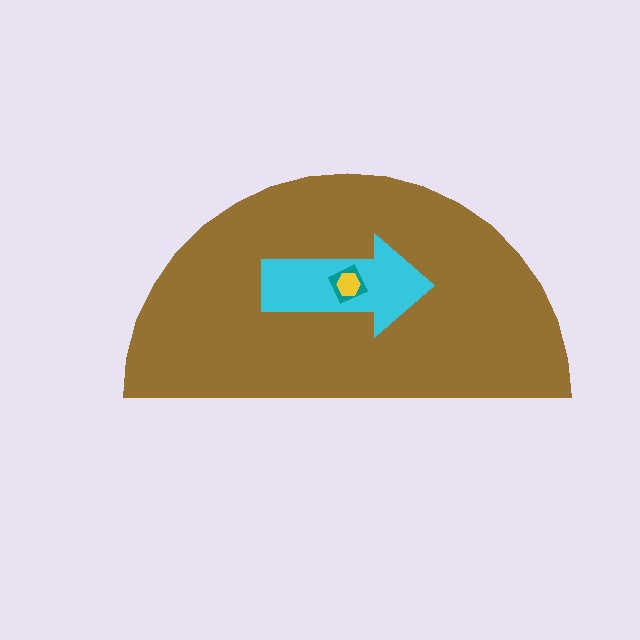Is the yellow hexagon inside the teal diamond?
Yes.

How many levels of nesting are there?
4.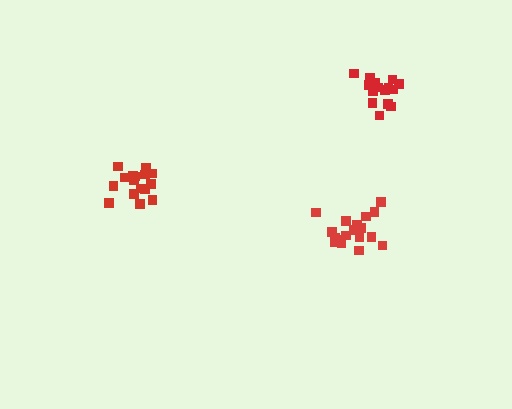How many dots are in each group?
Group 1: 19 dots, Group 2: 16 dots, Group 3: 16 dots (51 total).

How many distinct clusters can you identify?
There are 3 distinct clusters.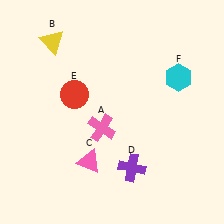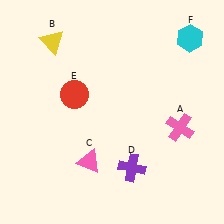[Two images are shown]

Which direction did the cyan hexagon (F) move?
The cyan hexagon (F) moved up.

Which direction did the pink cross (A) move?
The pink cross (A) moved right.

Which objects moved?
The objects that moved are: the pink cross (A), the cyan hexagon (F).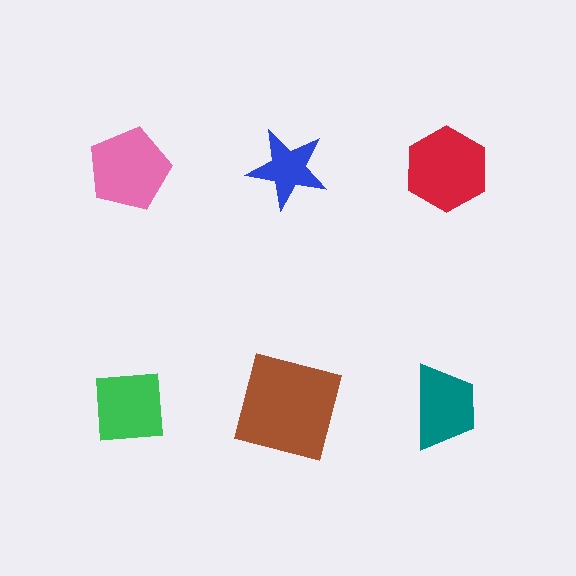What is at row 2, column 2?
A brown square.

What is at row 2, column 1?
A green square.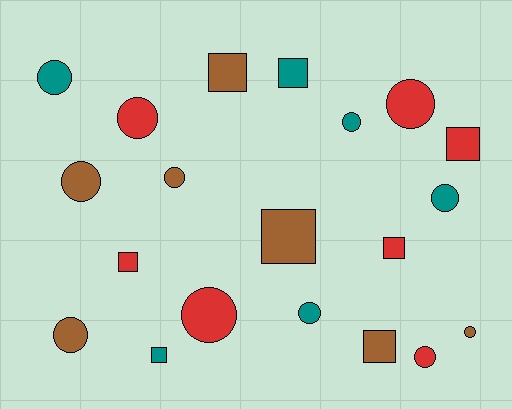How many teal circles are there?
There are 4 teal circles.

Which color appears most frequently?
Brown, with 7 objects.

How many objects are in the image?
There are 20 objects.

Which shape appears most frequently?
Circle, with 12 objects.